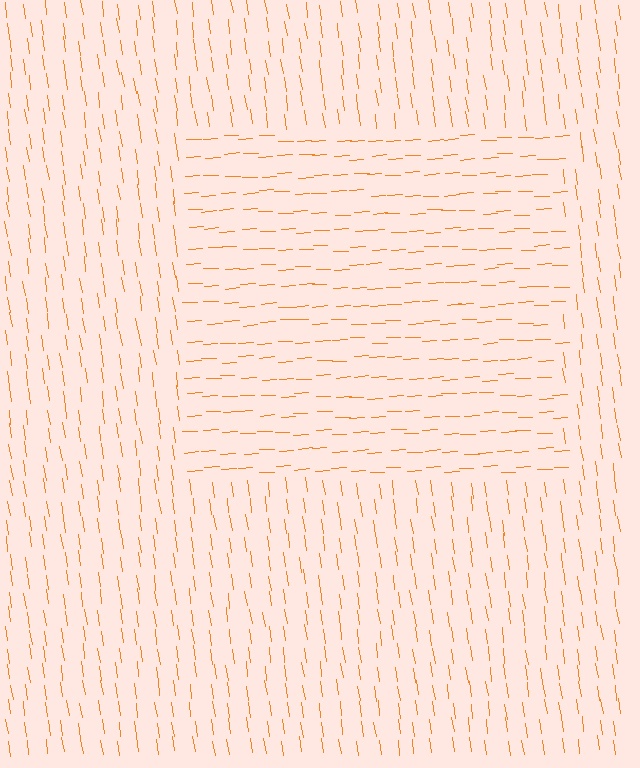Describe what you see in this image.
The image is filled with small orange line segments. A rectangle region in the image has lines oriented differently from the surrounding lines, creating a visible texture boundary.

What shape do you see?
I see a rectangle.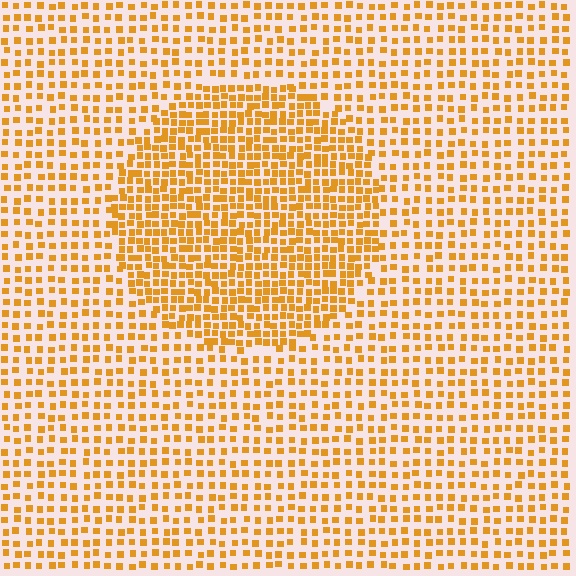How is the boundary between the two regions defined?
The boundary is defined by a change in element density (approximately 1.8x ratio). All elements are the same color, size, and shape.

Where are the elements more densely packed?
The elements are more densely packed inside the circle boundary.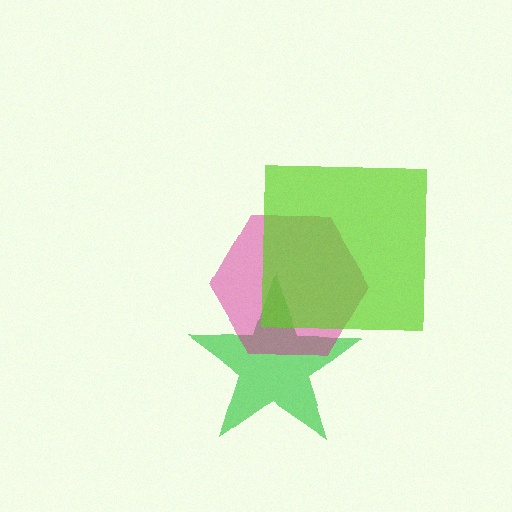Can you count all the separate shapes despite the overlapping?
Yes, there are 3 separate shapes.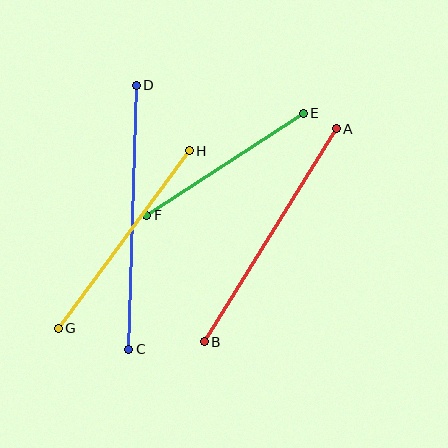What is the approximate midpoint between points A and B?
The midpoint is at approximately (270, 235) pixels.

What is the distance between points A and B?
The distance is approximately 251 pixels.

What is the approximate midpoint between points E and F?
The midpoint is at approximately (225, 164) pixels.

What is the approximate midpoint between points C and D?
The midpoint is at approximately (133, 217) pixels.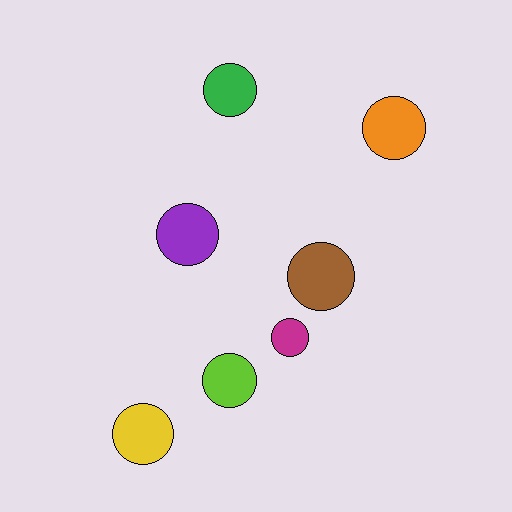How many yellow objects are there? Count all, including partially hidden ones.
There is 1 yellow object.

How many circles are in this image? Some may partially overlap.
There are 7 circles.